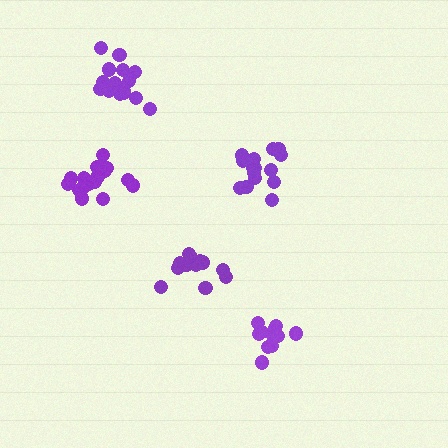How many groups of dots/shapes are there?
There are 5 groups.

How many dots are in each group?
Group 1: 16 dots, Group 2: 11 dots, Group 3: 12 dots, Group 4: 16 dots, Group 5: 17 dots (72 total).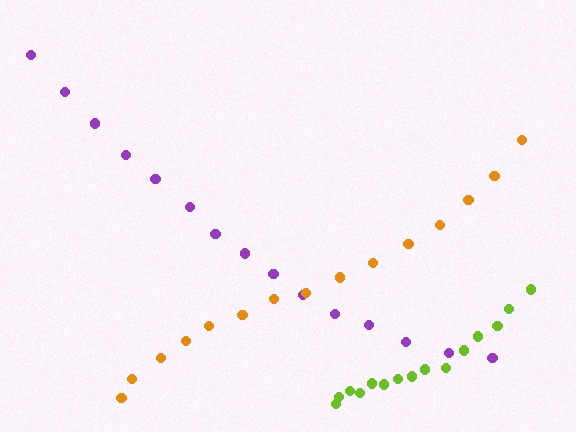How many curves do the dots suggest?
There are 3 distinct paths.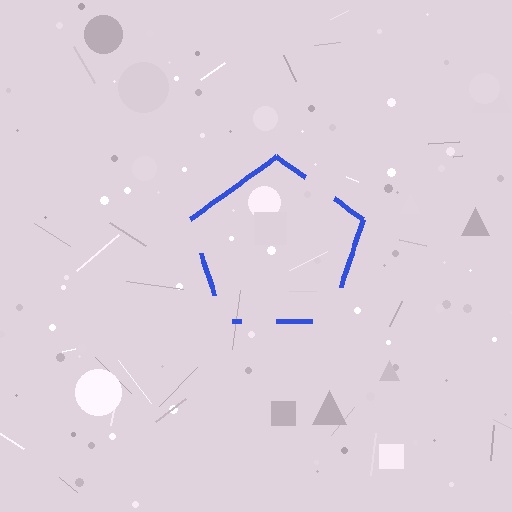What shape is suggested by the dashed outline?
The dashed outline suggests a pentagon.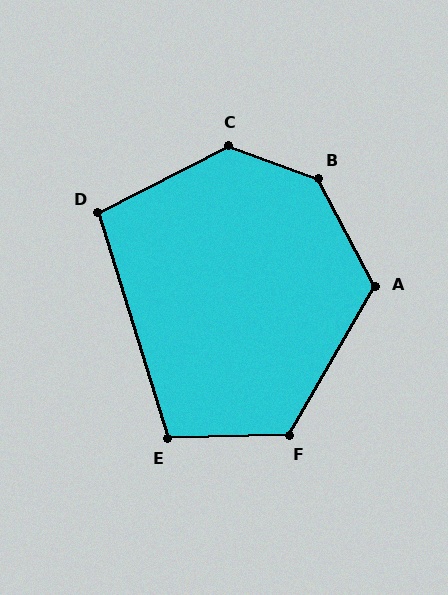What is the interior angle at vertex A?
Approximately 122 degrees (obtuse).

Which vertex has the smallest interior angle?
D, at approximately 100 degrees.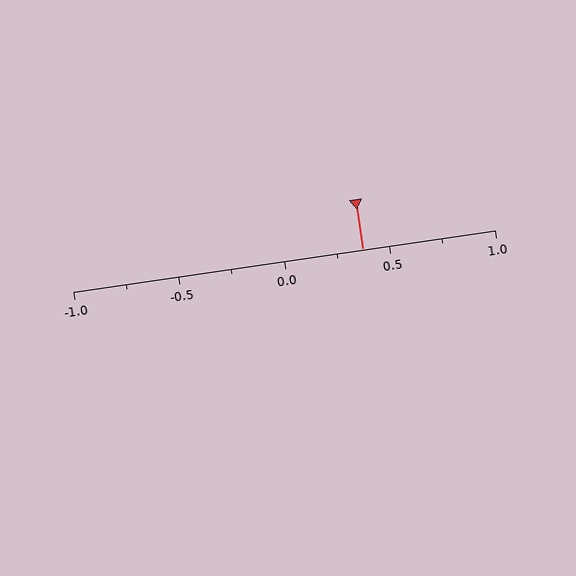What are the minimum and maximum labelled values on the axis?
The axis runs from -1.0 to 1.0.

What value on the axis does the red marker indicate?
The marker indicates approximately 0.38.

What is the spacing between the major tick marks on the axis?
The major ticks are spaced 0.5 apart.